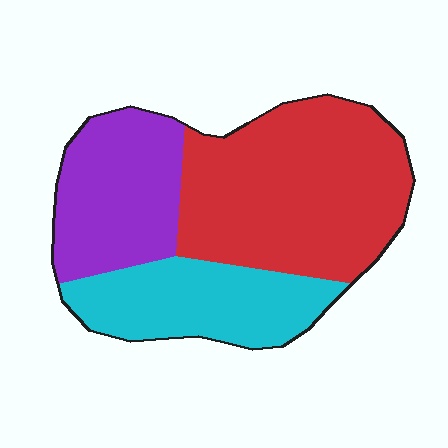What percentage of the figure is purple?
Purple takes up about one quarter (1/4) of the figure.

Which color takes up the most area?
Red, at roughly 50%.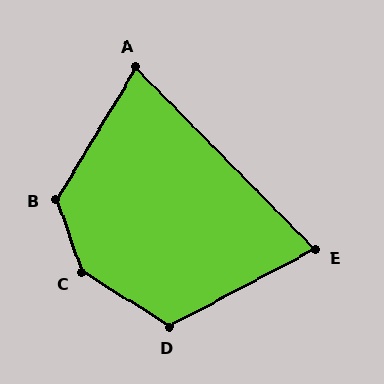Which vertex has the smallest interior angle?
E, at approximately 73 degrees.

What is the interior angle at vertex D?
Approximately 120 degrees (obtuse).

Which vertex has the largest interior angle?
C, at approximately 141 degrees.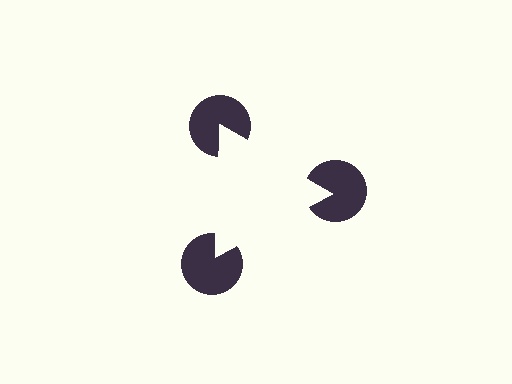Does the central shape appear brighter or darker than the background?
It typically appears slightly brighter than the background, even though no actual brightness change is drawn.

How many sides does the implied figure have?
3 sides.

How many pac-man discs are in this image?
There are 3 — one at each vertex of the illusory triangle.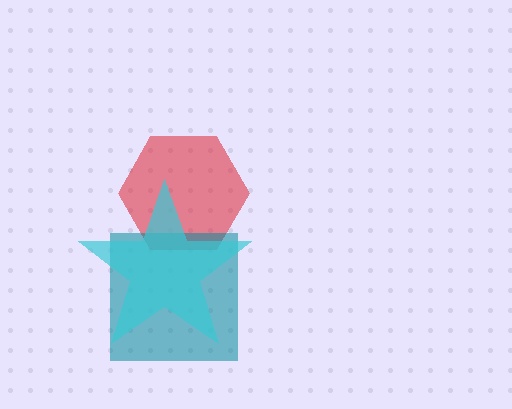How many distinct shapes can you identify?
There are 3 distinct shapes: a red hexagon, a teal square, a cyan star.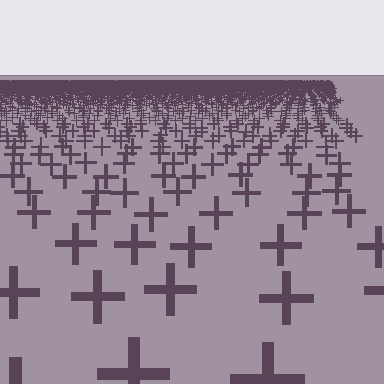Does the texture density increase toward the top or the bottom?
Density increases toward the top.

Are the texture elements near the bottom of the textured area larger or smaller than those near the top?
Larger. Near the bottom, elements are closer to the viewer and appear at a bigger on-screen size.